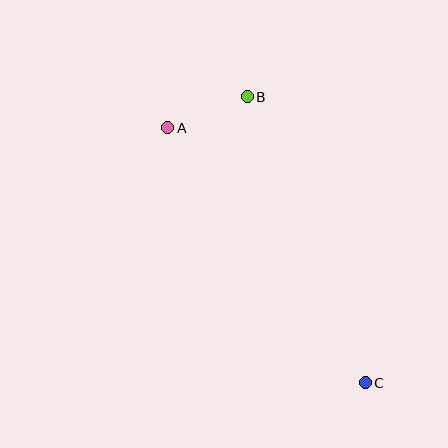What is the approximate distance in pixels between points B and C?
The distance between B and C is approximately 310 pixels.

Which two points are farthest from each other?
Points A and C are farthest from each other.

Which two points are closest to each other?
Points A and B are closest to each other.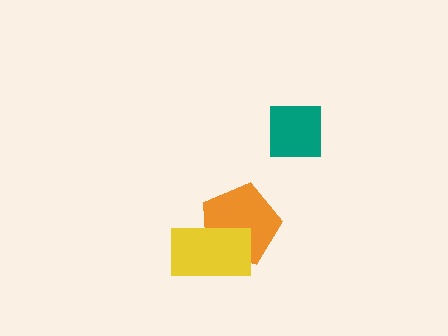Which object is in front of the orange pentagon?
The yellow rectangle is in front of the orange pentagon.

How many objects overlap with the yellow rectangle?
1 object overlaps with the yellow rectangle.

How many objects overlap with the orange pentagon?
1 object overlaps with the orange pentagon.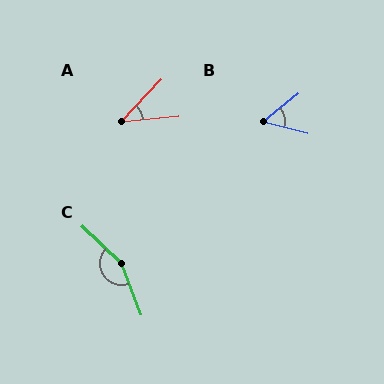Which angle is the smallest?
A, at approximately 41 degrees.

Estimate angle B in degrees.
Approximately 54 degrees.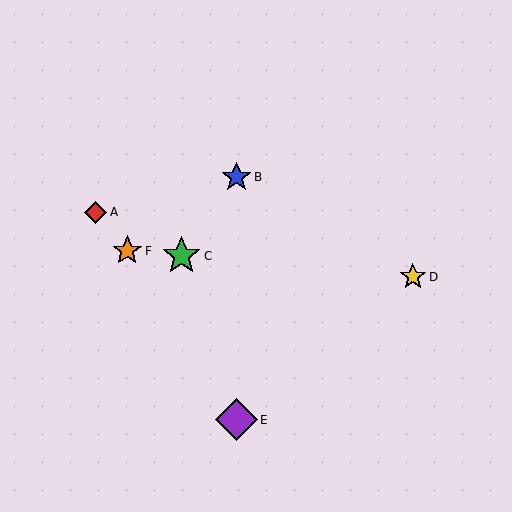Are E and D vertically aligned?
No, E is at x≈236 and D is at x≈413.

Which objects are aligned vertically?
Objects B, E are aligned vertically.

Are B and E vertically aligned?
Yes, both are at x≈236.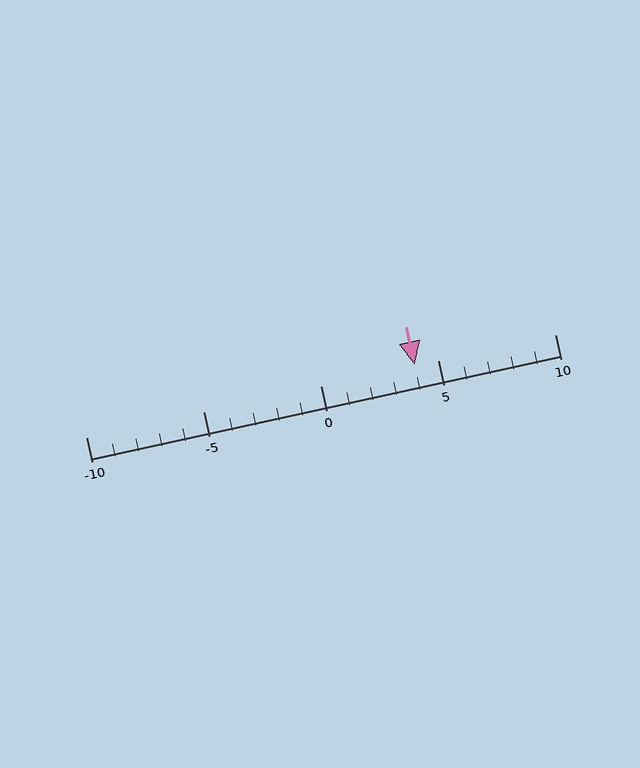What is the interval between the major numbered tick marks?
The major tick marks are spaced 5 units apart.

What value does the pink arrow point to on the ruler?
The pink arrow points to approximately 4.